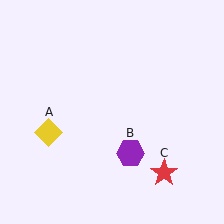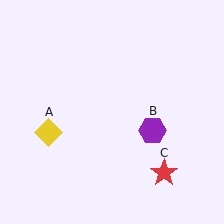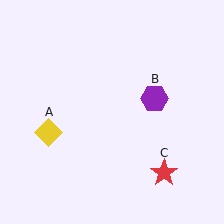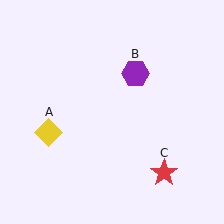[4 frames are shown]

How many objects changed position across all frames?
1 object changed position: purple hexagon (object B).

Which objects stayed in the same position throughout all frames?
Yellow diamond (object A) and red star (object C) remained stationary.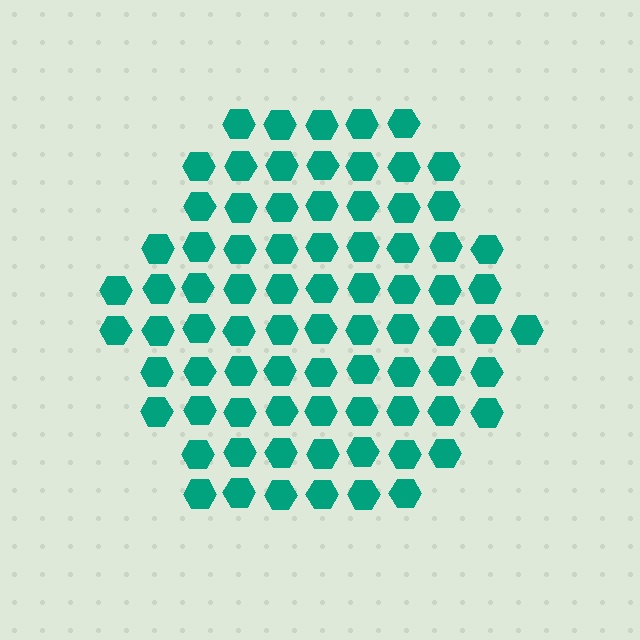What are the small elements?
The small elements are hexagons.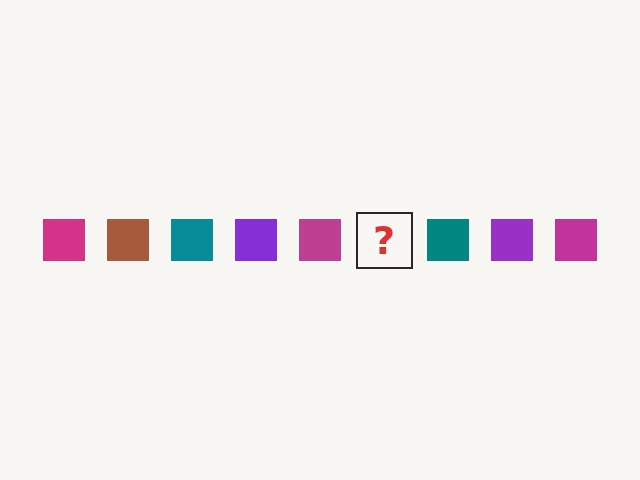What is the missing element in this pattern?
The missing element is a brown square.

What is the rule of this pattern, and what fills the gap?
The rule is that the pattern cycles through magenta, brown, teal, purple squares. The gap should be filled with a brown square.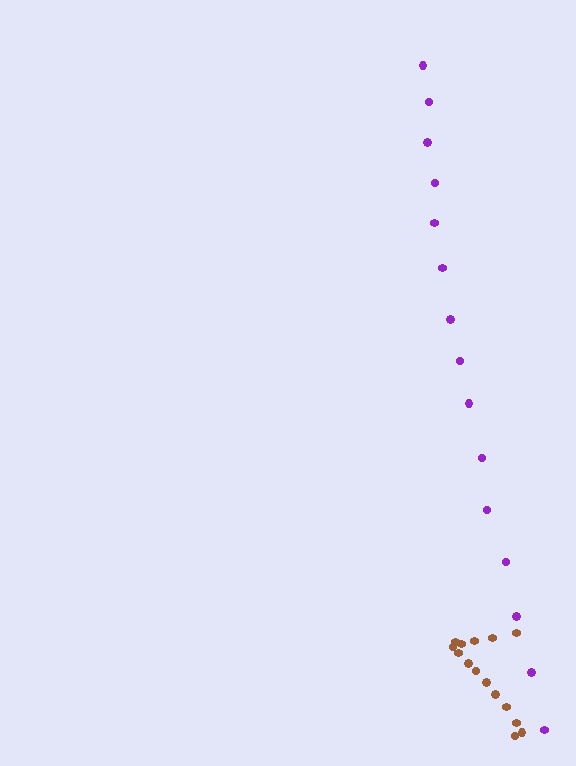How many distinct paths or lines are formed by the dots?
There are 2 distinct paths.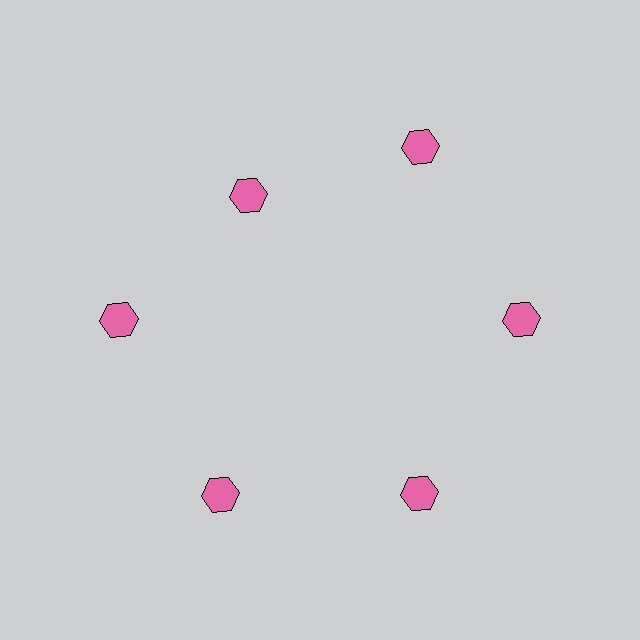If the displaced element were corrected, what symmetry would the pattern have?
It would have 6-fold rotational symmetry — the pattern would map onto itself every 60 degrees.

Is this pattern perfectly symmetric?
No. The 6 pink hexagons are arranged in a ring, but one element near the 11 o'clock position is pulled inward toward the center, breaking the 6-fold rotational symmetry.